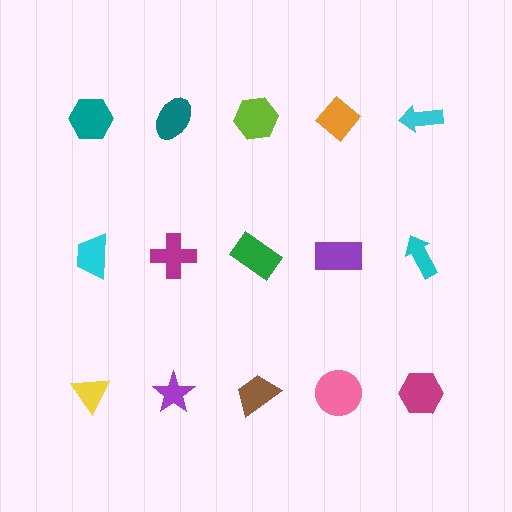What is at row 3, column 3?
A brown trapezoid.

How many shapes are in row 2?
5 shapes.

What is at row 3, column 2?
A purple star.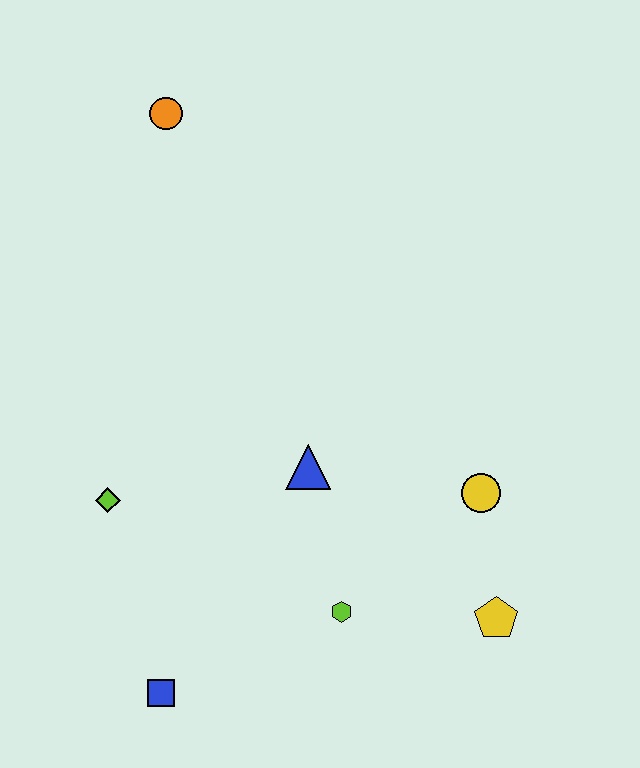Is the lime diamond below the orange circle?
Yes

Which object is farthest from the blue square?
The orange circle is farthest from the blue square.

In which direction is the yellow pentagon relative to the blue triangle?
The yellow pentagon is to the right of the blue triangle.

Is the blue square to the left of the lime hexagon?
Yes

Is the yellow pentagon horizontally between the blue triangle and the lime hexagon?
No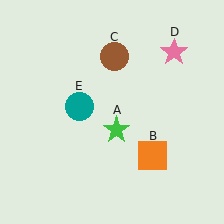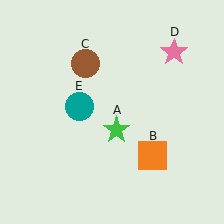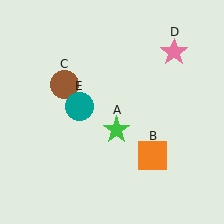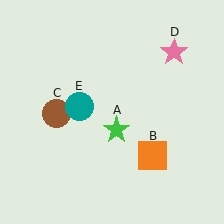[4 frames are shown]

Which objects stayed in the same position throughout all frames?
Green star (object A) and orange square (object B) and pink star (object D) and teal circle (object E) remained stationary.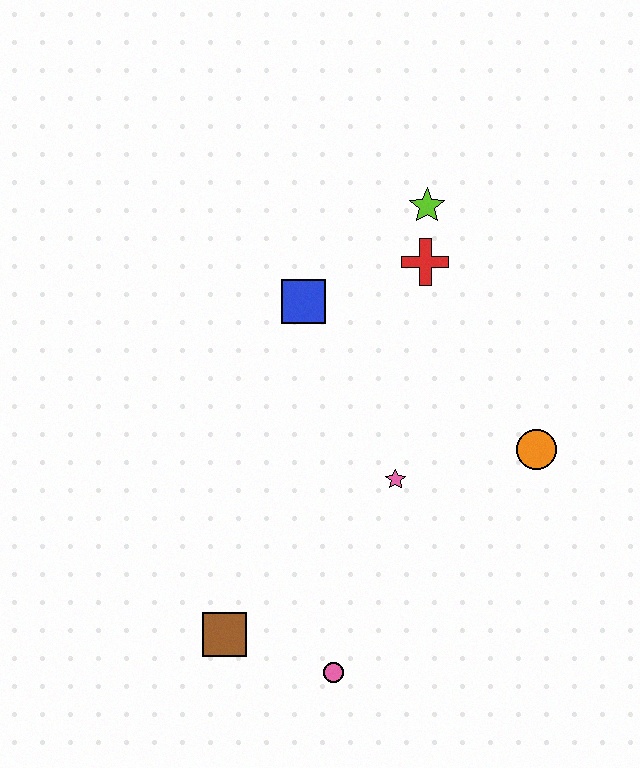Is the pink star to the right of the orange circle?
No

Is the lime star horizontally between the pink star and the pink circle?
No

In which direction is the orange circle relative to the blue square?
The orange circle is to the right of the blue square.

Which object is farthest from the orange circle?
The brown square is farthest from the orange circle.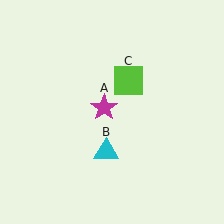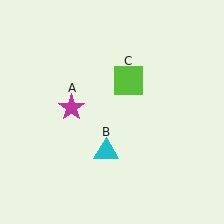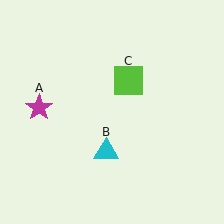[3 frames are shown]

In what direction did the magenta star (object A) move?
The magenta star (object A) moved left.